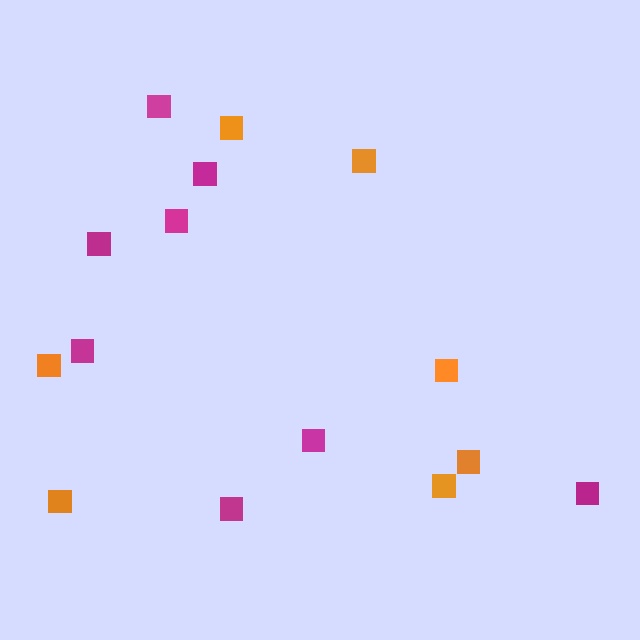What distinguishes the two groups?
There are 2 groups: one group of orange squares (7) and one group of magenta squares (8).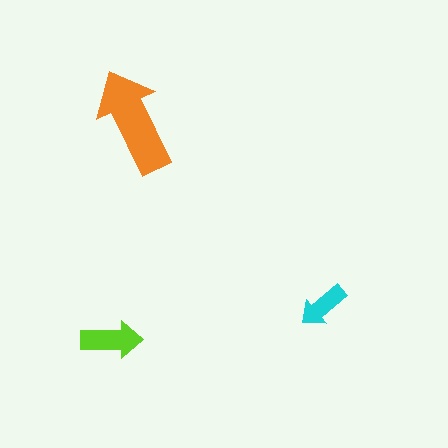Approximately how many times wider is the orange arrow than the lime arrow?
About 2 times wider.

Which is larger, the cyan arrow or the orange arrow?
The orange one.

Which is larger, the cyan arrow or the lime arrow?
The lime one.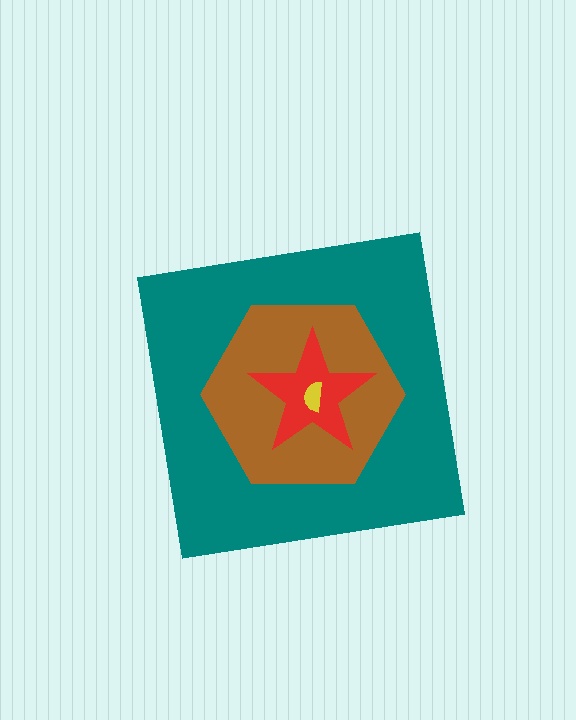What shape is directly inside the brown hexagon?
The red star.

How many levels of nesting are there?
4.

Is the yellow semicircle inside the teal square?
Yes.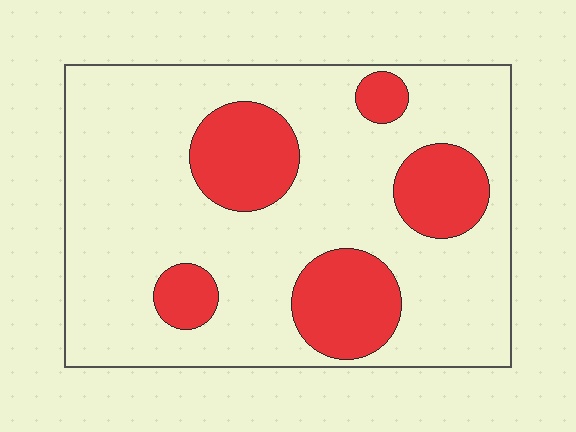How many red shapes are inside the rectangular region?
5.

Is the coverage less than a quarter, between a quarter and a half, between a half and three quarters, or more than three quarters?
Less than a quarter.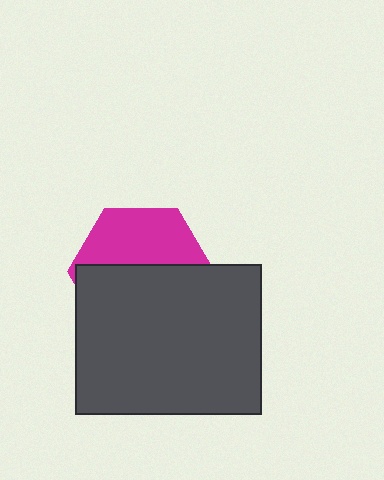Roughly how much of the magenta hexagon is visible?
A small part of it is visible (roughly 43%).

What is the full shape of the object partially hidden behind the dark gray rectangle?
The partially hidden object is a magenta hexagon.